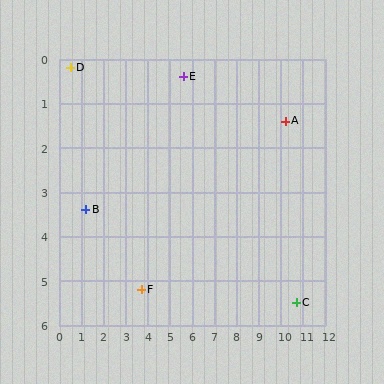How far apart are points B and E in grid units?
Points B and E are about 5.3 grid units apart.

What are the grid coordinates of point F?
Point F is at approximately (3.7, 5.2).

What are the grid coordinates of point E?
Point E is at approximately (5.6, 0.4).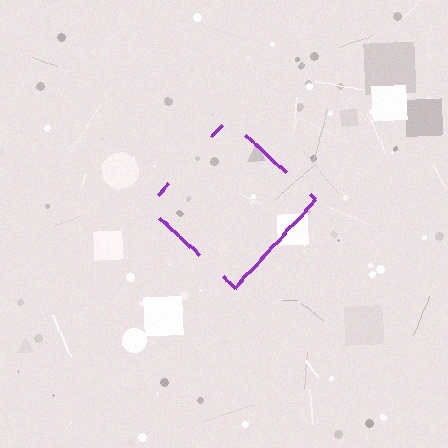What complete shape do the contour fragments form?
The contour fragments form a diamond.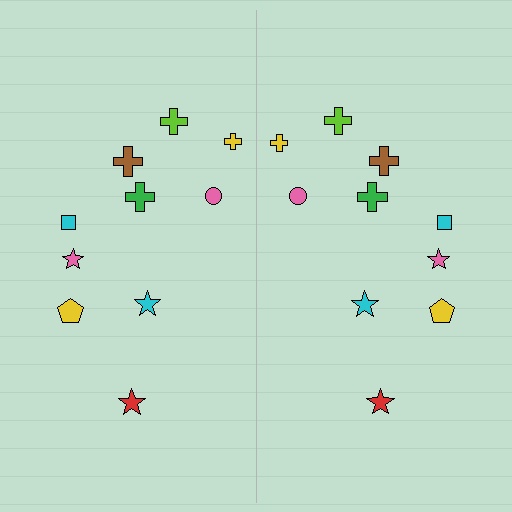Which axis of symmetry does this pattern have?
The pattern has a vertical axis of symmetry running through the center of the image.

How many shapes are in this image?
There are 20 shapes in this image.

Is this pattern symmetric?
Yes, this pattern has bilateral (reflection) symmetry.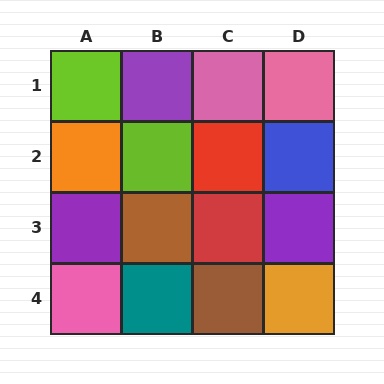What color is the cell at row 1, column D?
Pink.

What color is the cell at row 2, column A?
Orange.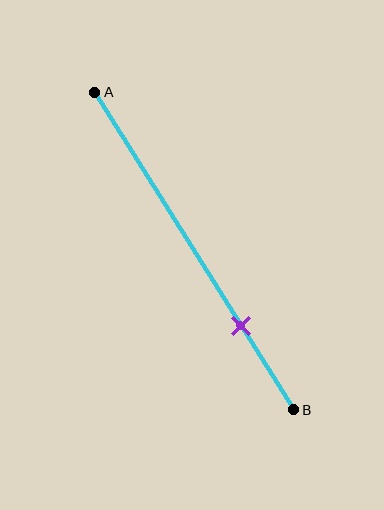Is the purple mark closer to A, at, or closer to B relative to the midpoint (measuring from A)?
The purple mark is closer to point B than the midpoint of segment AB.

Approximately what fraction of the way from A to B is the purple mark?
The purple mark is approximately 75% of the way from A to B.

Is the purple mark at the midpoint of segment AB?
No, the mark is at about 75% from A, not at the 50% midpoint.